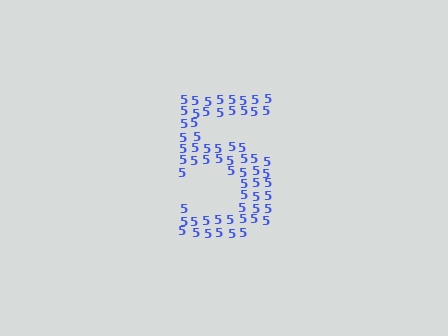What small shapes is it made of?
It is made of small digit 5's.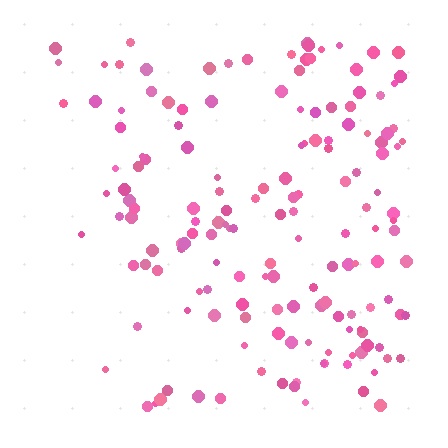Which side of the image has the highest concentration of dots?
The right.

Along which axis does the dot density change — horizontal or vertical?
Horizontal.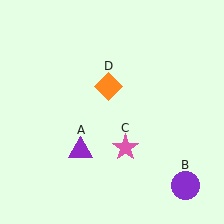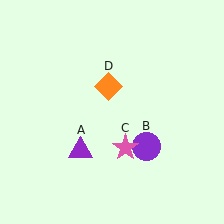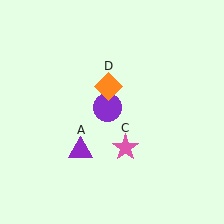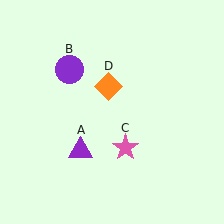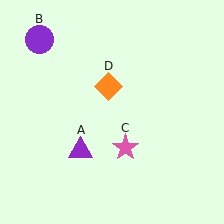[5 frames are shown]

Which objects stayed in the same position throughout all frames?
Purple triangle (object A) and pink star (object C) and orange diamond (object D) remained stationary.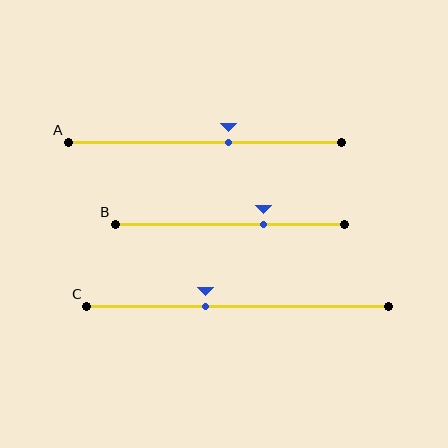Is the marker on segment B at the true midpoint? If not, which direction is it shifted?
No, the marker on segment B is shifted to the right by about 15% of the segment length.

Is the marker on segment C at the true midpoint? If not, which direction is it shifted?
No, the marker on segment C is shifted to the left by about 11% of the segment length.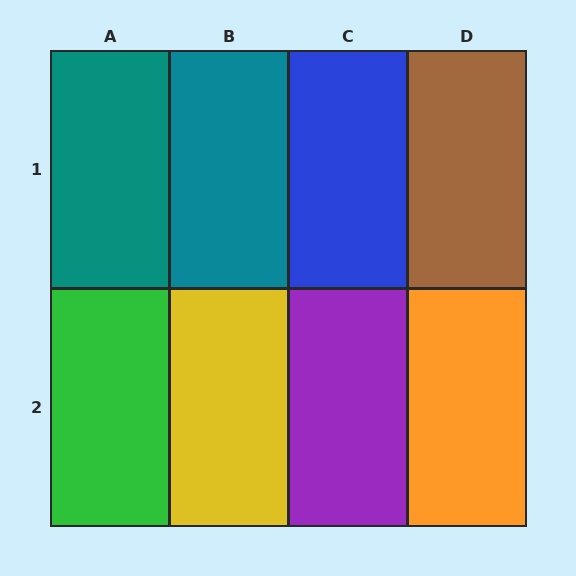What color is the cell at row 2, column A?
Green.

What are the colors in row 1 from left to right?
Teal, teal, blue, brown.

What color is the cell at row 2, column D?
Orange.